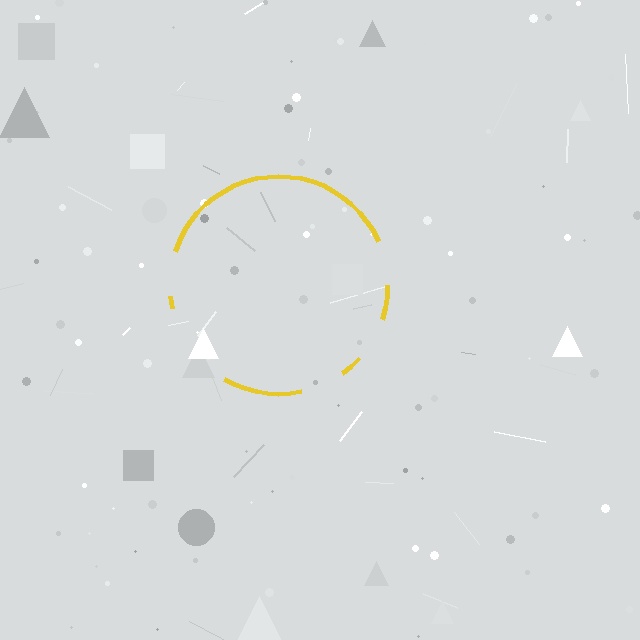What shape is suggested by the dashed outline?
The dashed outline suggests a circle.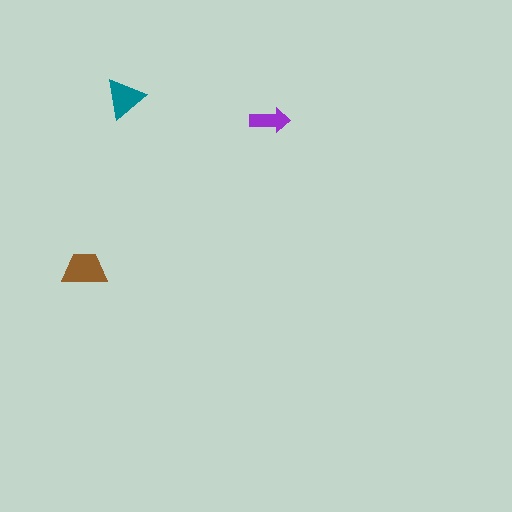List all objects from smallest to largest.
The purple arrow, the teal triangle, the brown trapezoid.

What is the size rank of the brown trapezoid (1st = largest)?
1st.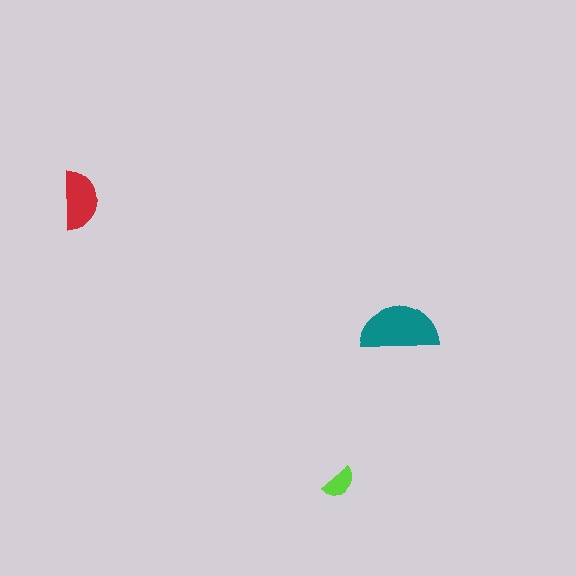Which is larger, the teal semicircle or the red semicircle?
The teal one.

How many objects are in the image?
There are 3 objects in the image.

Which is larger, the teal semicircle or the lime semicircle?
The teal one.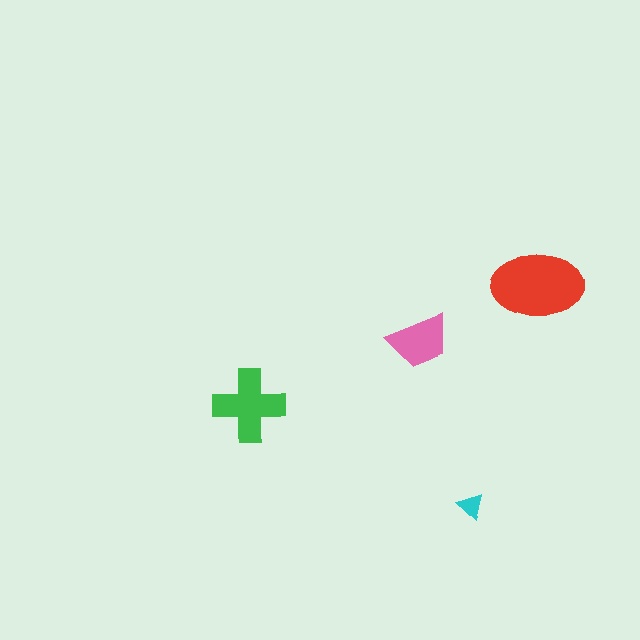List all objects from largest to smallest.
The red ellipse, the green cross, the pink trapezoid, the cyan triangle.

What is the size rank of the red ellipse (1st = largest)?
1st.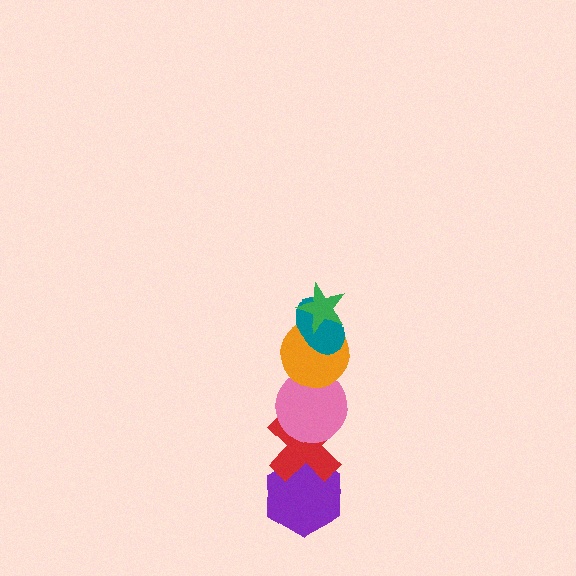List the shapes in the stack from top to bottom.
From top to bottom: the green star, the teal ellipse, the orange circle, the pink circle, the red cross, the purple hexagon.